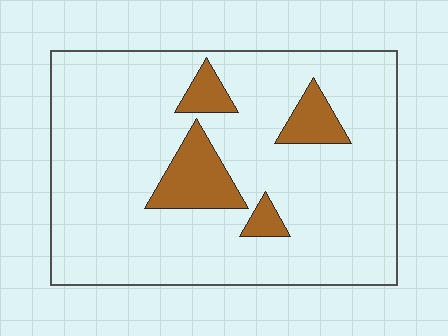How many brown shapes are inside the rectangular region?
4.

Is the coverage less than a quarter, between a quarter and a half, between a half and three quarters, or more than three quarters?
Less than a quarter.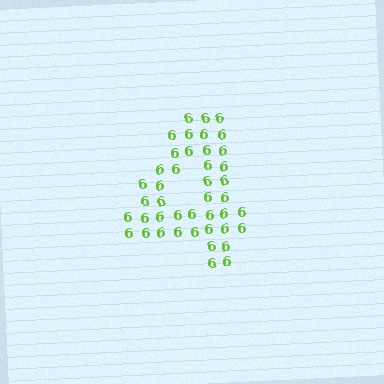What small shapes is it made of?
It is made of small digit 6's.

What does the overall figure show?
The overall figure shows the digit 4.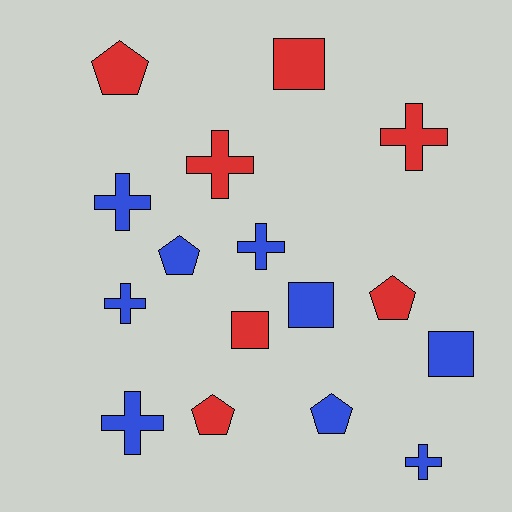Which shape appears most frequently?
Cross, with 7 objects.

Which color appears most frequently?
Blue, with 9 objects.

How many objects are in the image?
There are 16 objects.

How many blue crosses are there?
There are 5 blue crosses.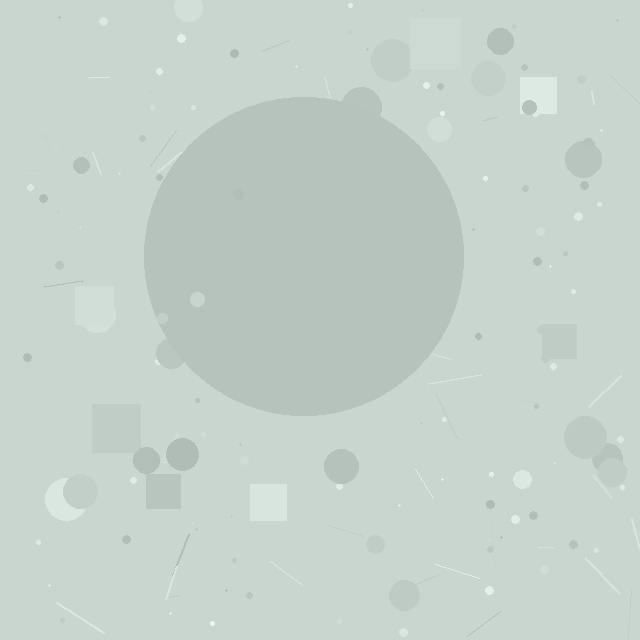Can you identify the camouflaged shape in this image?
The camouflaged shape is a circle.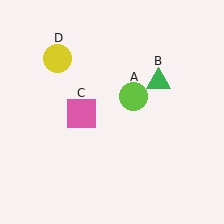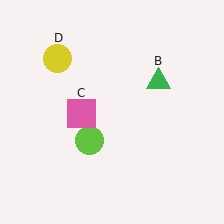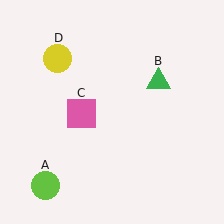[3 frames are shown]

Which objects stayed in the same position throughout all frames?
Green triangle (object B) and pink square (object C) and yellow circle (object D) remained stationary.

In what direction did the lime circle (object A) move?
The lime circle (object A) moved down and to the left.